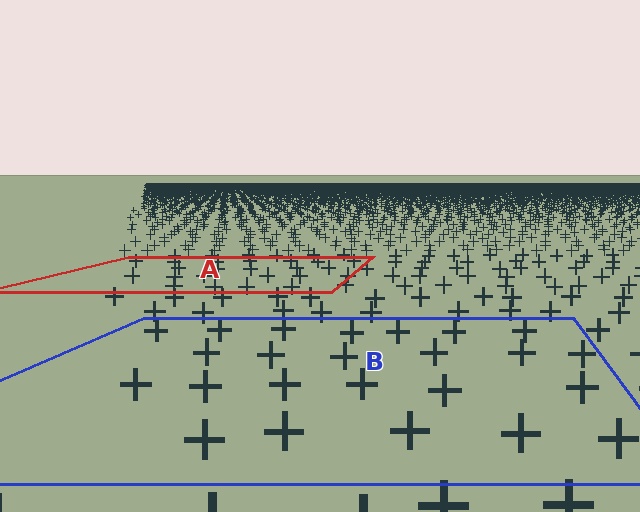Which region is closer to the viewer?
Region B is closer. The texture elements there are larger and more spread out.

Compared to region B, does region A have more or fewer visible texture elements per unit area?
Region A has more texture elements per unit area — they are packed more densely because it is farther away.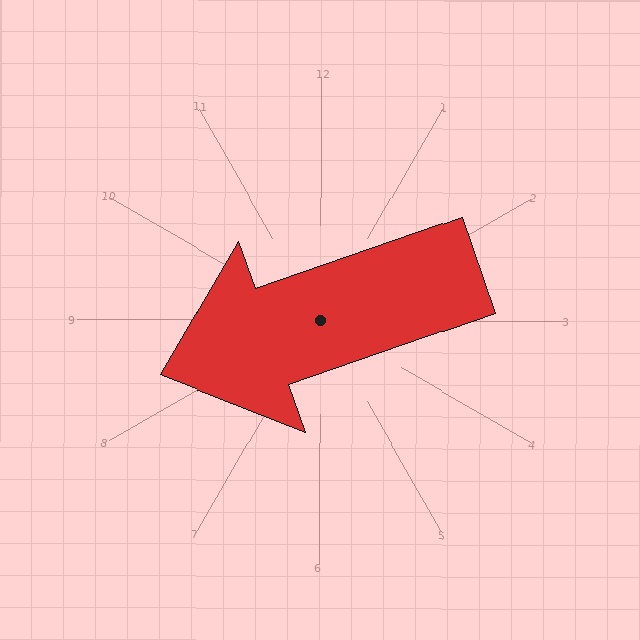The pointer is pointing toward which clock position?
Roughly 8 o'clock.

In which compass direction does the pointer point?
West.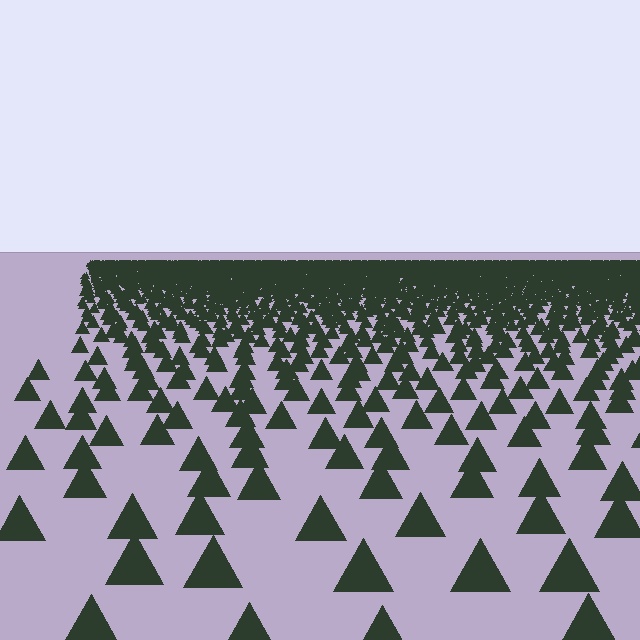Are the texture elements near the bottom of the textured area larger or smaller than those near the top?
Larger. Near the bottom, elements are closer to the viewer and appear at a bigger on-screen size.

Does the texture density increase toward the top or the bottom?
Density increases toward the top.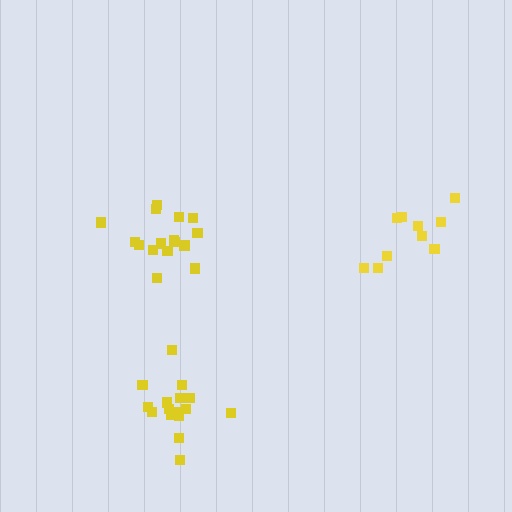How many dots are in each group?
Group 1: 16 dots, Group 2: 10 dots, Group 3: 16 dots (42 total).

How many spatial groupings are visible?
There are 3 spatial groupings.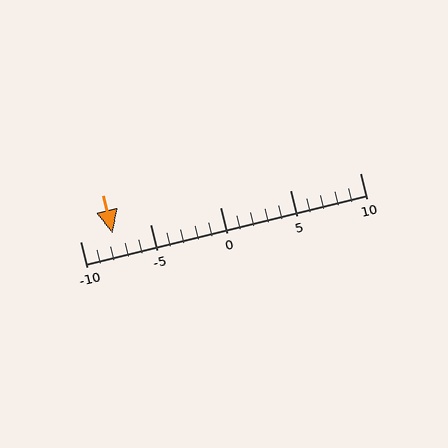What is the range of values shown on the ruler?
The ruler shows values from -10 to 10.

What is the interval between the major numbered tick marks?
The major tick marks are spaced 5 units apart.